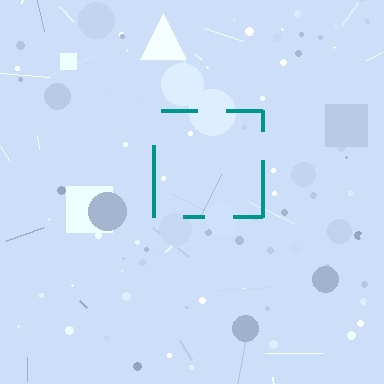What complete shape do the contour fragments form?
The contour fragments form a square.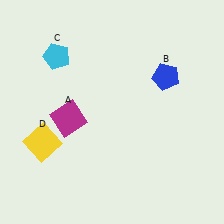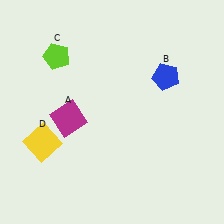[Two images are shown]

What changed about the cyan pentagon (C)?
In Image 1, C is cyan. In Image 2, it changed to lime.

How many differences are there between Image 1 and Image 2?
There is 1 difference between the two images.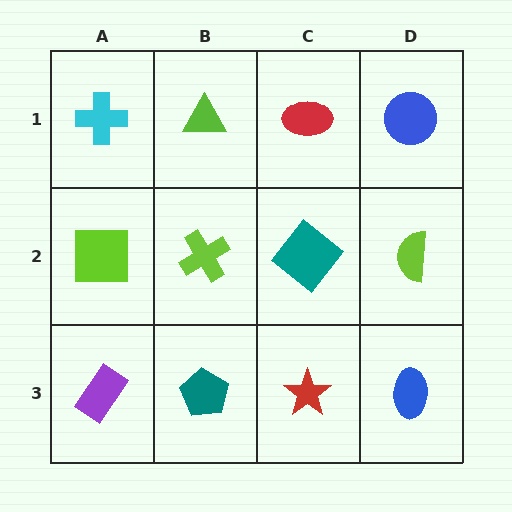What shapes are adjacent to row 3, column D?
A lime semicircle (row 2, column D), a red star (row 3, column C).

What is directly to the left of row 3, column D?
A red star.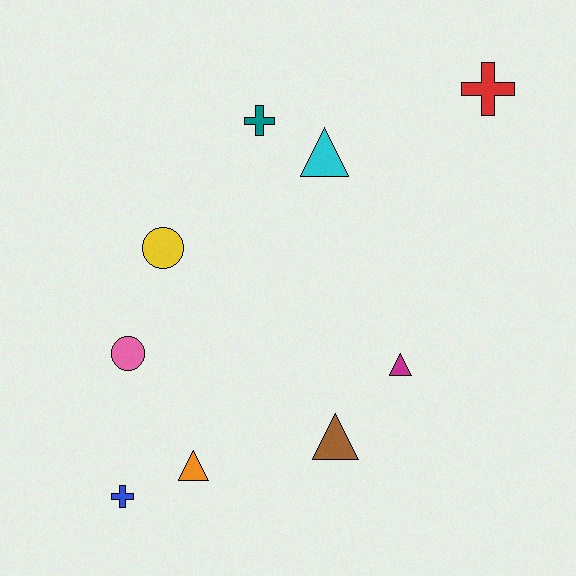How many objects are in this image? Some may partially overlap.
There are 9 objects.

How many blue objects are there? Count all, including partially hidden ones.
There is 1 blue object.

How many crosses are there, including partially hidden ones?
There are 3 crosses.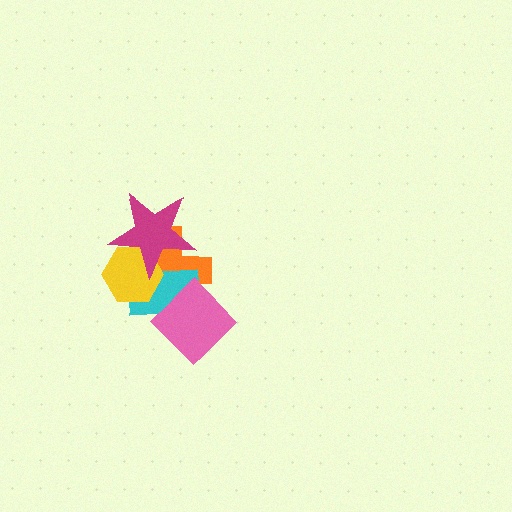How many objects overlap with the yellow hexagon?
3 objects overlap with the yellow hexagon.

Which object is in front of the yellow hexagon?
The magenta star is in front of the yellow hexagon.